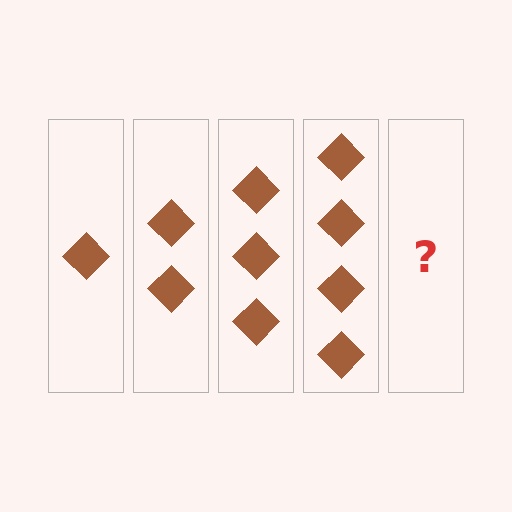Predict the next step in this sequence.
The next step is 5 diamonds.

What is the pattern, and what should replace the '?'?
The pattern is that each step adds one more diamond. The '?' should be 5 diamonds.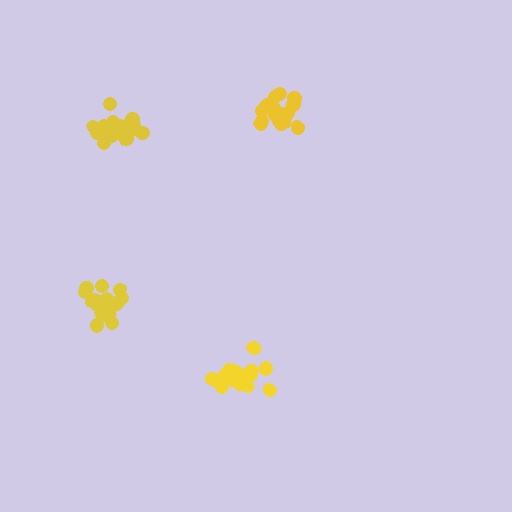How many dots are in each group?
Group 1: 19 dots, Group 2: 19 dots, Group 3: 18 dots, Group 4: 18 dots (74 total).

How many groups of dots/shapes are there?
There are 4 groups.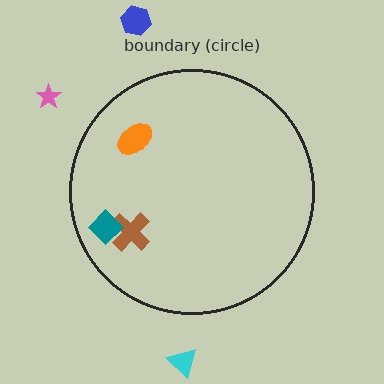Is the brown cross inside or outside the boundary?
Inside.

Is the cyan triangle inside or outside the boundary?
Outside.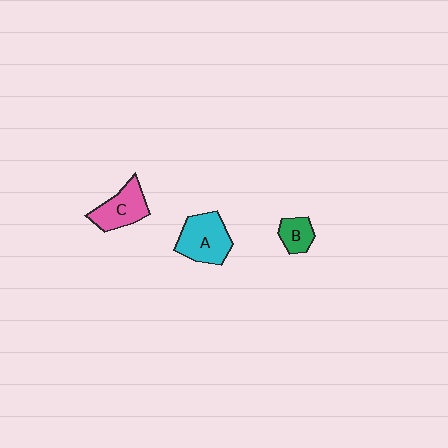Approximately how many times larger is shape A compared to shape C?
Approximately 1.2 times.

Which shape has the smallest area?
Shape B (green).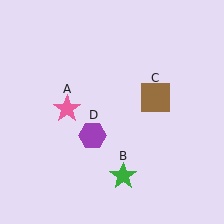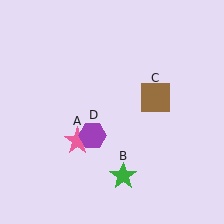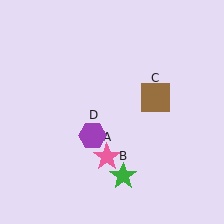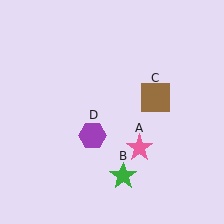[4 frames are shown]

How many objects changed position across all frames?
1 object changed position: pink star (object A).